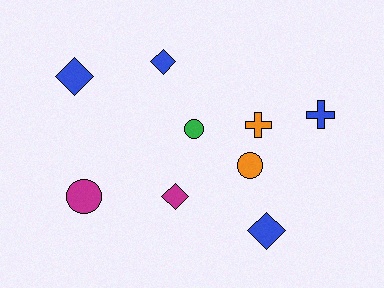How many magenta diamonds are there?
There is 1 magenta diamond.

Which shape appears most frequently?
Diamond, with 4 objects.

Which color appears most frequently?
Blue, with 4 objects.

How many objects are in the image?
There are 9 objects.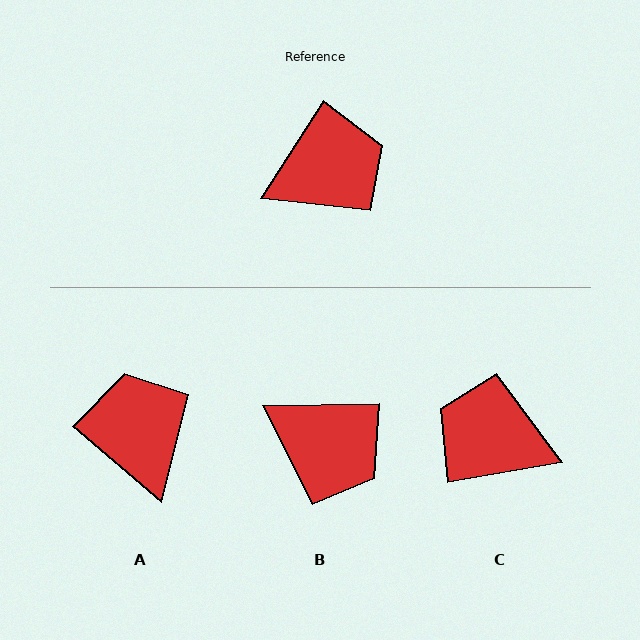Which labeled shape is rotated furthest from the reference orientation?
C, about 132 degrees away.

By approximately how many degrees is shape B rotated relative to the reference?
Approximately 57 degrees clockwise.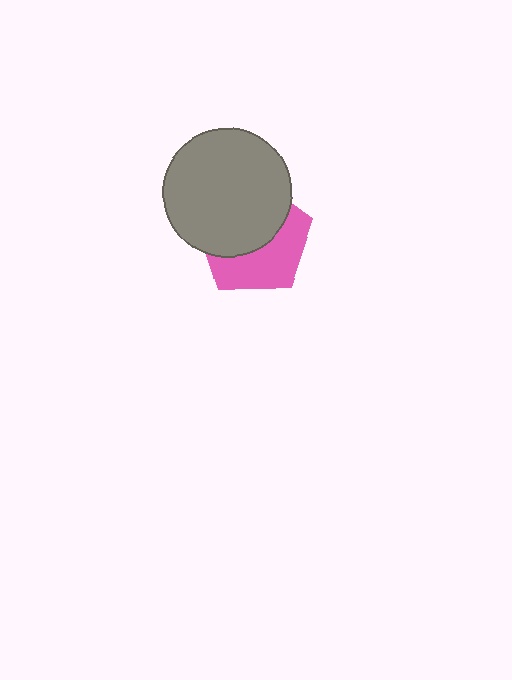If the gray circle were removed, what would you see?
You would see the complete pink pentagon.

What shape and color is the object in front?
The object in front is a gray circle.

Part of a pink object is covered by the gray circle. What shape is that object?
It is a pentagon.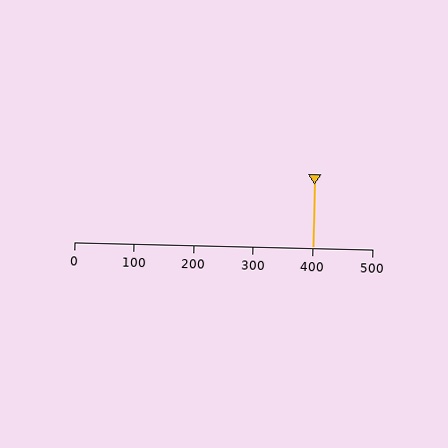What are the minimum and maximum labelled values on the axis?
The axis runs from 0 to 500.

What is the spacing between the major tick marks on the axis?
The major ticks are spaced 100 apart.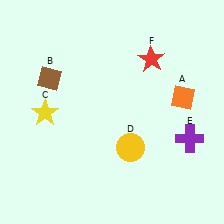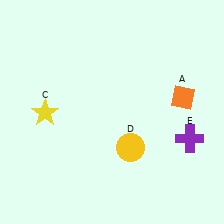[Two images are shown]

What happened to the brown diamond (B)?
The brown diamond (B) was removed in Image 2. It was in the top-left area of Image 1.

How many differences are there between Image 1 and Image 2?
There are 2 differences between the two images.